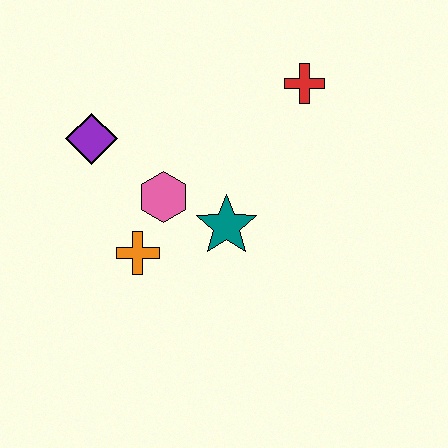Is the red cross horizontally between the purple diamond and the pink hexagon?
No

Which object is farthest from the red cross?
The orange cross is farthest from the red cross.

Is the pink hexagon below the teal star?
No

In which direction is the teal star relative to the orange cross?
The teal star is to the right of the orange cross.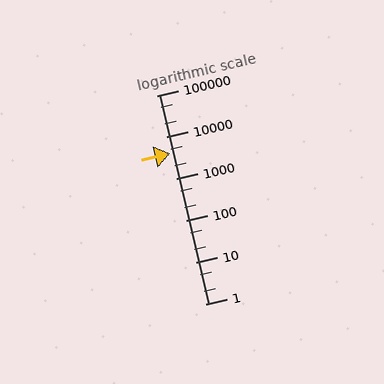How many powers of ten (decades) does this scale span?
The scale spans 5 decades, from 1 to 100000.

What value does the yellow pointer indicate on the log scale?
The pointer indicates approximately 4100.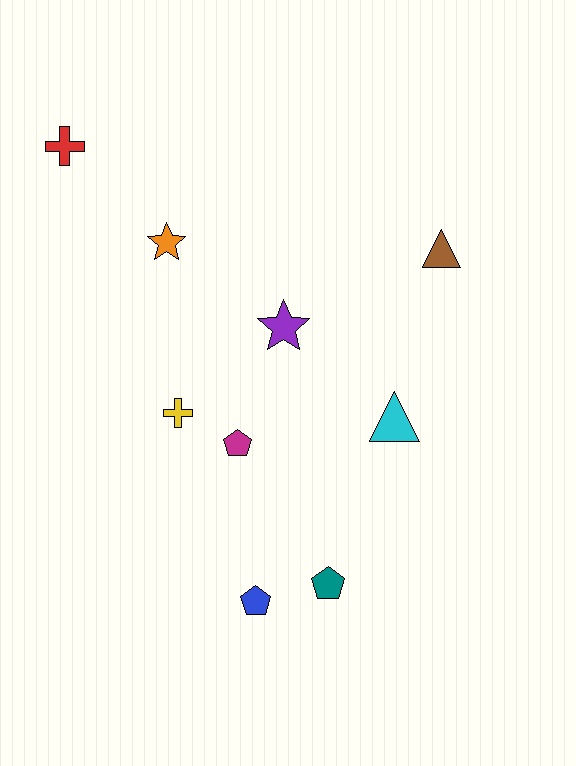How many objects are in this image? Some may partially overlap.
There are 9 objects.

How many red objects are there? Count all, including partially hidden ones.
There is 1 red object.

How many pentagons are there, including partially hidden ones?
There are 3 pentagons.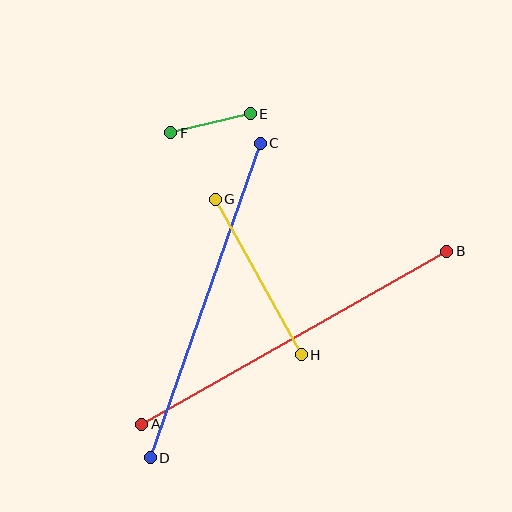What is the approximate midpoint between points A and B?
The midpoint is at approximately (294, 338) pixels.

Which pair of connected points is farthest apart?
Points A and B are farthest apart.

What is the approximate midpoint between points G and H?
The midpoint is at approximately (258, 277) pixels.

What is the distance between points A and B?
The distance is approximately 351 pixels.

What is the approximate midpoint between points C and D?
The midpoint is at approximately (205, 301) pixels.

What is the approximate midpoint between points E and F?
The midpoint is at approximately (211, 123) pixels.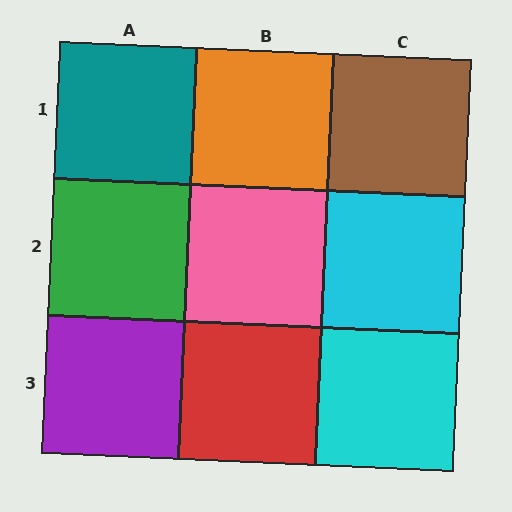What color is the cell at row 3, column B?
Red.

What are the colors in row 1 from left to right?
Teal, orange, brown.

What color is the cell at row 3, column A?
Purple.